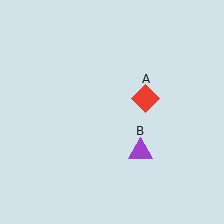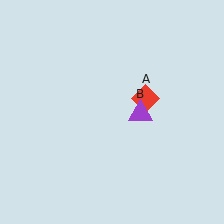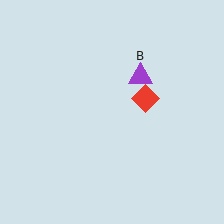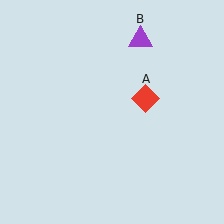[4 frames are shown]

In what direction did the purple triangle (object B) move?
The purple triangle (object B) moved up.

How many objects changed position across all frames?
1 object changed position: purple triangle (object B).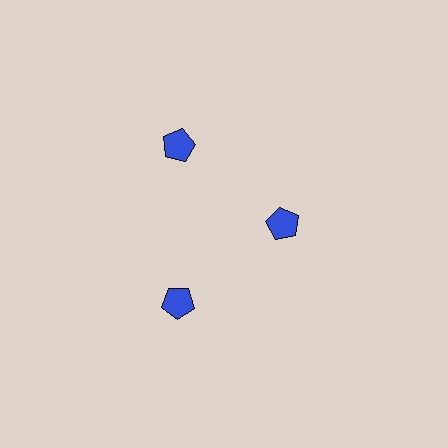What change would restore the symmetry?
The symmetry would be restored by moving it outward, back onto the ring so that all 3 pentagons sit at equal angles and equal distance from the center.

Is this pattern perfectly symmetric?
No. The 3 blue pentagons are arranged in a ring, but one element near the 3 o'clock position is pulled inward toward the center, breaking the 3-fold rotational symmetry.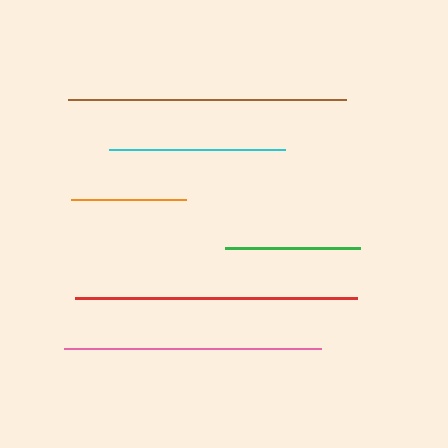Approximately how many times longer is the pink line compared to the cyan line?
The pink line is approximately 1.5 times the length of the cyan line.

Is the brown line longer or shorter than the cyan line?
The brown line is longer than the cyan line.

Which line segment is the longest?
The red line is the longest at approximately 282 pixels.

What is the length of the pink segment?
The pink segment is approximately 257 pixels long.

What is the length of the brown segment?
The brown segment is approximately 277 pixels long.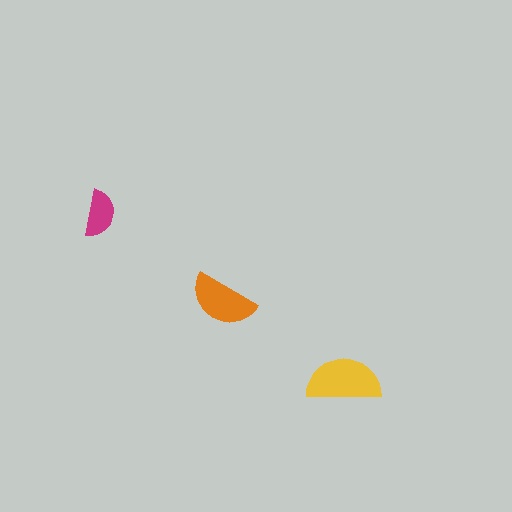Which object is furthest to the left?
The magenta semicircle is leftmost.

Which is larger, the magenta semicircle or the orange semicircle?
The orange one.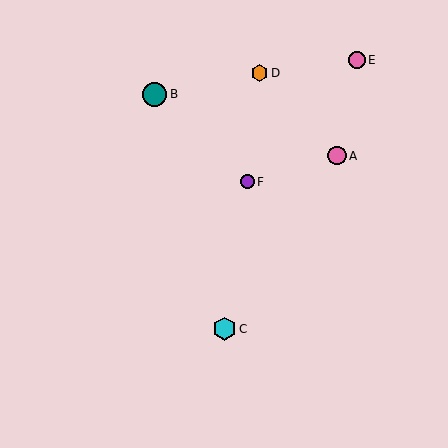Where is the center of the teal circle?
The center of the teal circle is at (154, 94).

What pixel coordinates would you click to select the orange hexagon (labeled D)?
Click at (260, 73) to select the orange hexagon D.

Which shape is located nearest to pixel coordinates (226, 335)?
The cyan hexagon (labeled C) at (225, 329) is nearest to that location.